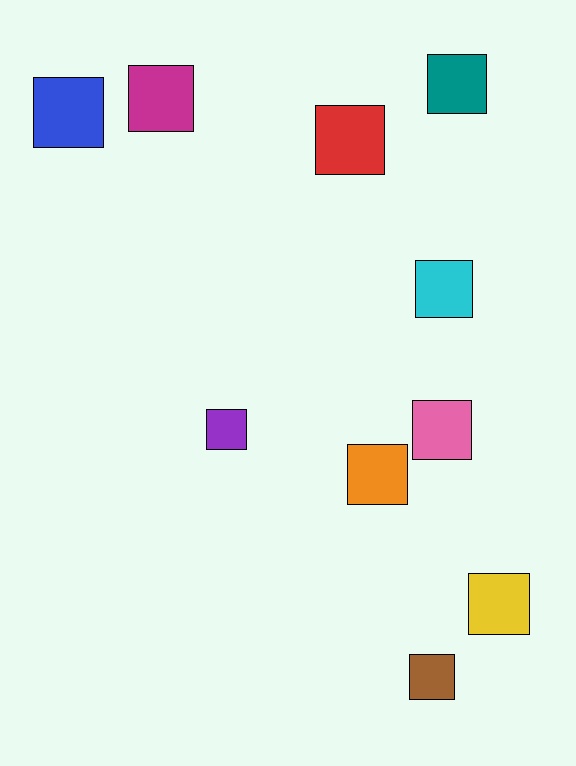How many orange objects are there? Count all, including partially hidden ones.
There is 1 orange object.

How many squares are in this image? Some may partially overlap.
There are 10 squares.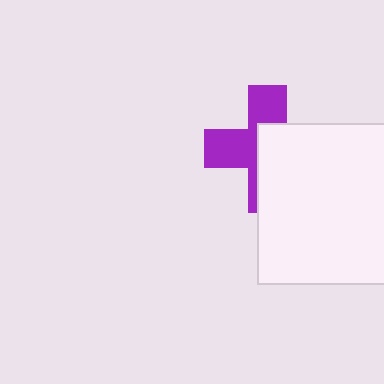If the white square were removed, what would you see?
You would see the complete purple cross.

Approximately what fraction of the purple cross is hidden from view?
Roughly 52% of the purple cross is hidden behind the white square.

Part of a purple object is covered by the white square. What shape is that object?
It is a cross.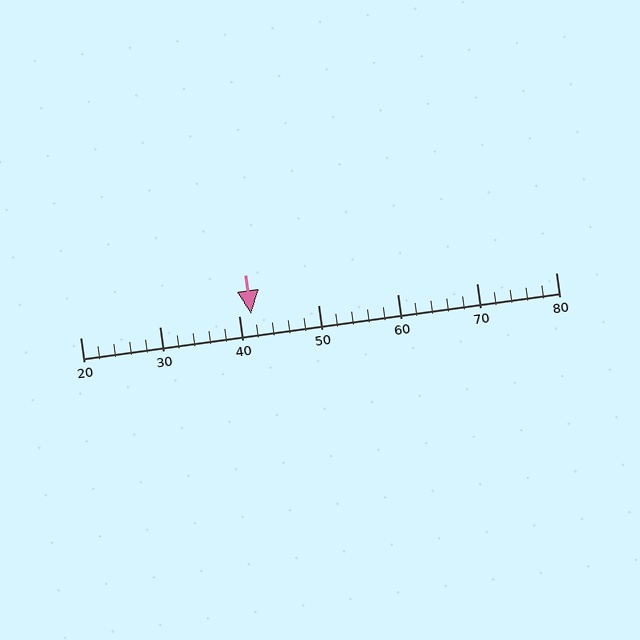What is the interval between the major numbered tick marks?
The major tick marks are spaced 10 units apart.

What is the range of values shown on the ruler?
The ruler shows values from 20 to 80.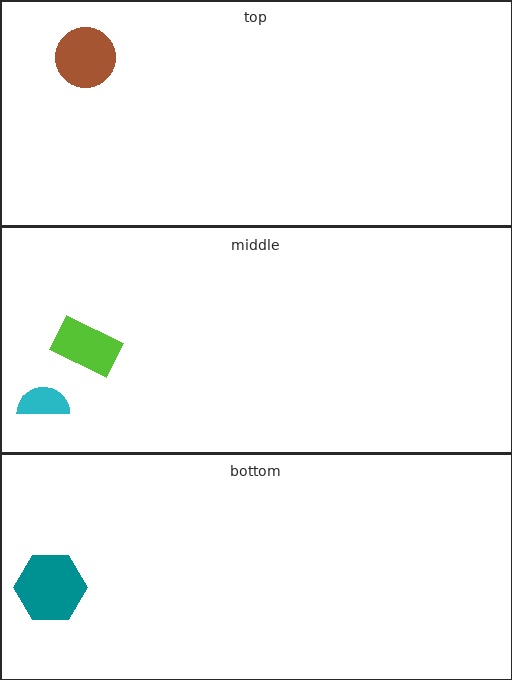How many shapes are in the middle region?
2.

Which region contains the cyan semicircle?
The middle region.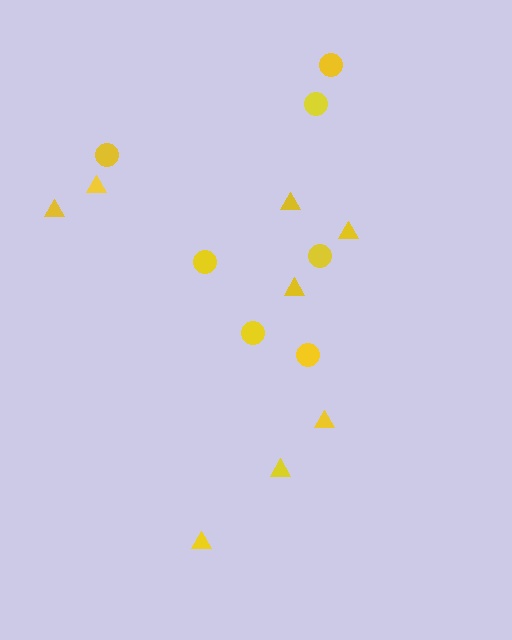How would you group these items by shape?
There are 2 groups: one group of triangles (8) and one group of circles (7).